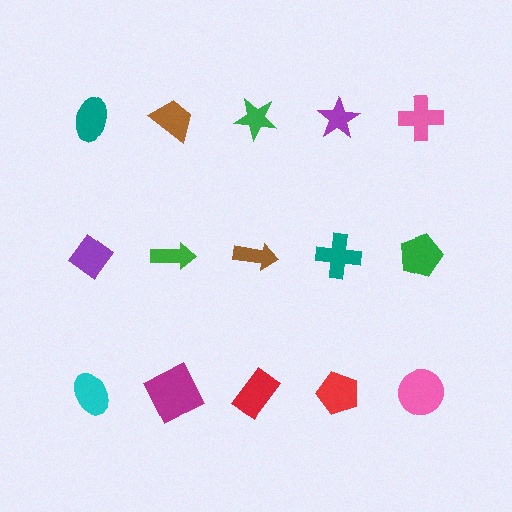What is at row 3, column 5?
A pink circle.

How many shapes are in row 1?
5 shapes.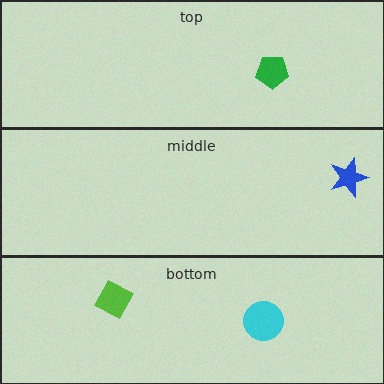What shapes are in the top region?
The green pentagon.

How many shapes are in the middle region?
1.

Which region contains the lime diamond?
The bottom region.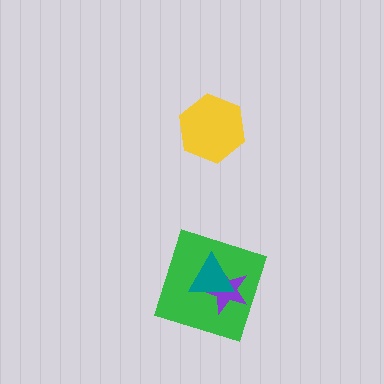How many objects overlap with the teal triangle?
2 objects overlap with the teal triangle.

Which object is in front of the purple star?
The teal triangle is in front of the purple star.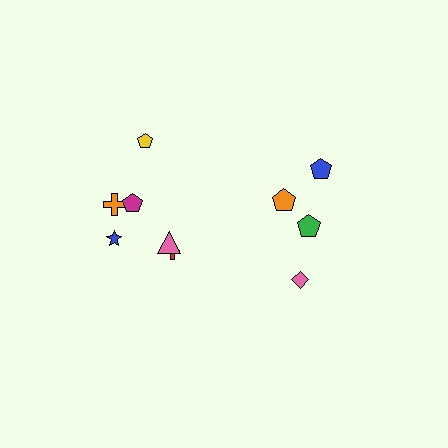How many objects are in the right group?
There are 4 objects.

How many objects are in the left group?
There are 6 objects.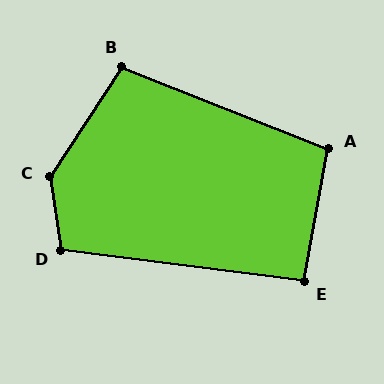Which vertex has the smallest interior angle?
E, at approximately 93 degrees.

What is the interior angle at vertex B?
Approximately 102 degrees (obtuse).